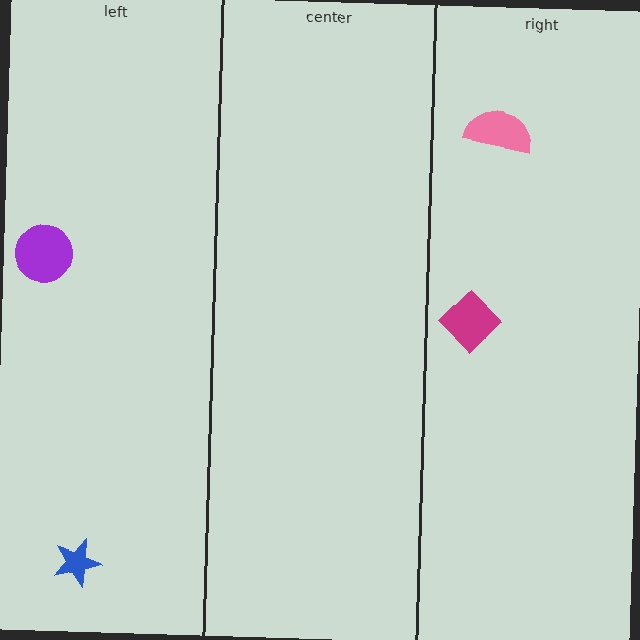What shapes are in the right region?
The magenta diamond, the pink semicircle.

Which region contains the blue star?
The left region.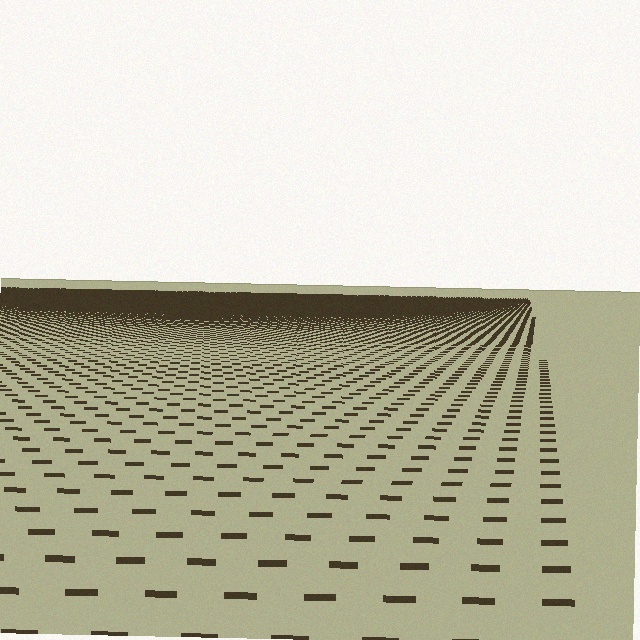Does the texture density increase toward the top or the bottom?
Density increases toward the top.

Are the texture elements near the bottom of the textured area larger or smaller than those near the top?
Larger. Near the bottom, elements are closer to the viewer and appear at a bigger on-screen size.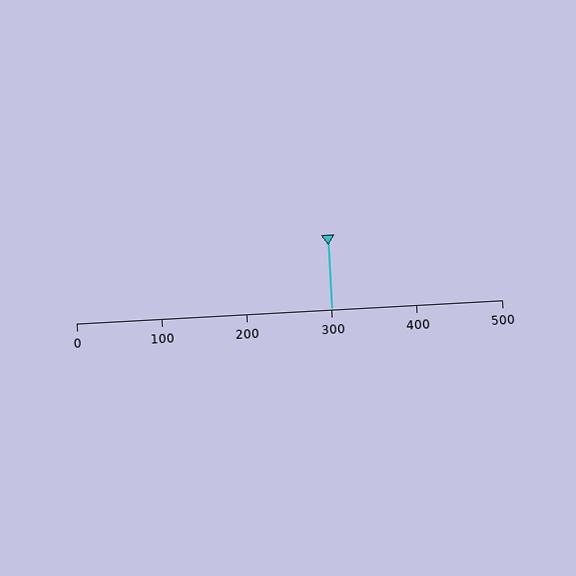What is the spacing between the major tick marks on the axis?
The major ticks are spaced 100 apart.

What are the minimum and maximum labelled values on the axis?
The axis runs from 0 to 500.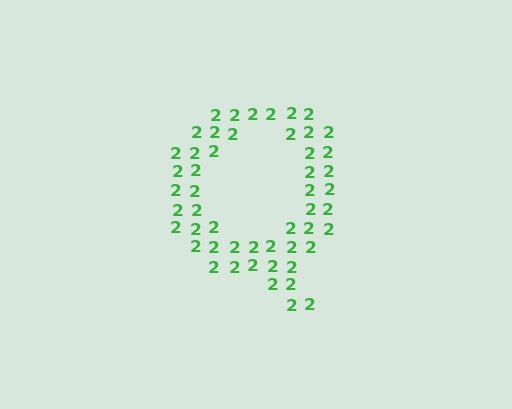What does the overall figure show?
The overall figure shows the letter Q.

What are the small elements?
The small elements are digit 2's.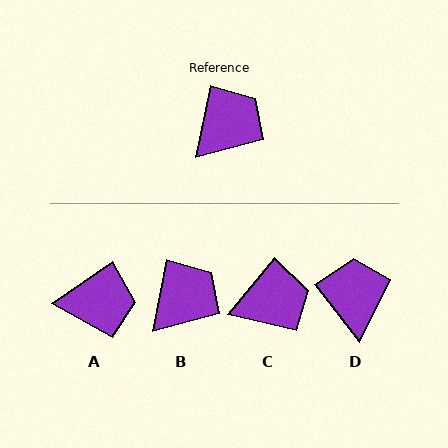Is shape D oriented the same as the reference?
No, it is off by about 49 degrees.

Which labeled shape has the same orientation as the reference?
B.